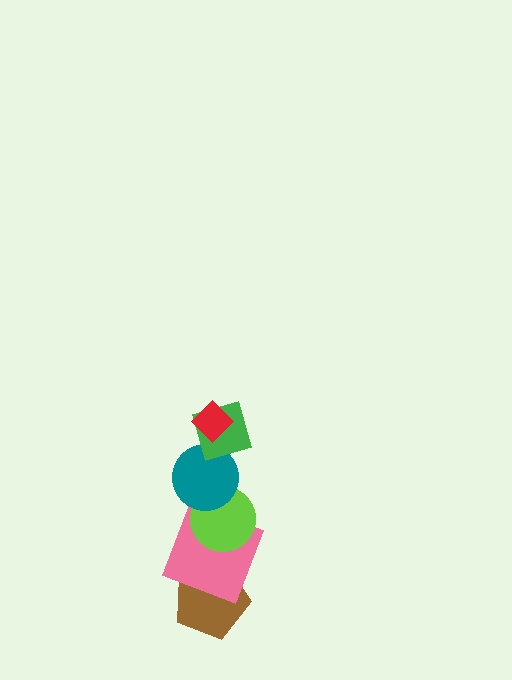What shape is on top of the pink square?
The lime circle is on top of the pink square.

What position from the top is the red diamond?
The red diamond is 1st from the top.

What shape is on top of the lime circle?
The teal circle is on top of the lime circle.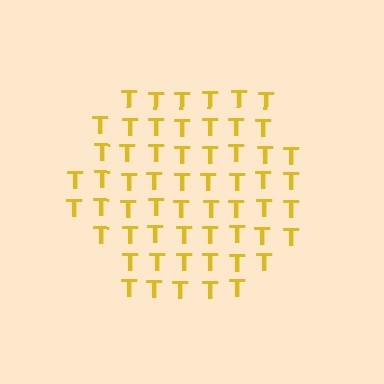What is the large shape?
The large shape is a hexagon.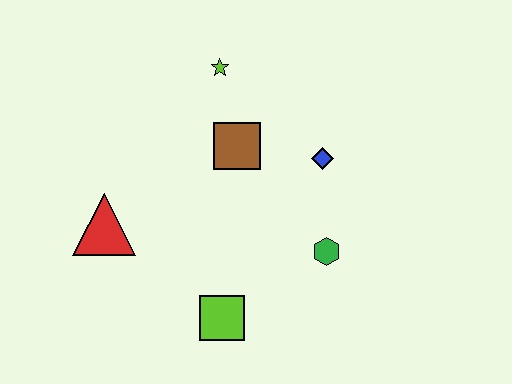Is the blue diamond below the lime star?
Yes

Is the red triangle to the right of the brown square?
No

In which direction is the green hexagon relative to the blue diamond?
The green hexagon is below the blue diamond.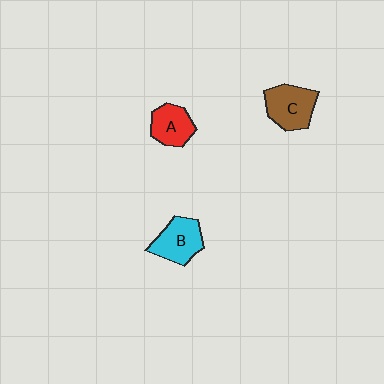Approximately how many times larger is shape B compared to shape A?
Approximately 1.2 times.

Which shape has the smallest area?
Shape A (red).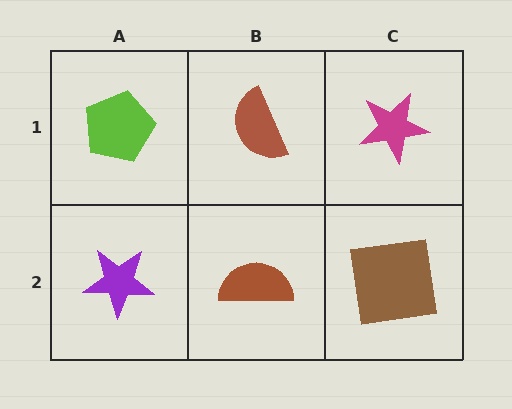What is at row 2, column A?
A purple star.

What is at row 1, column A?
A lime pentagon.